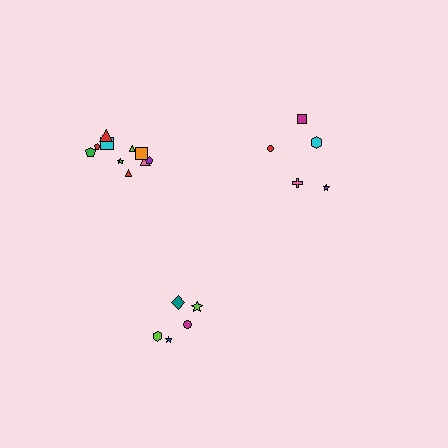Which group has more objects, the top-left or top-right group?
The top-left group.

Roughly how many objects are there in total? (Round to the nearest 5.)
Roughly 20 objects in total.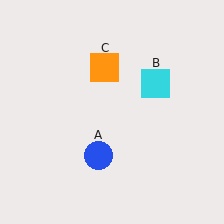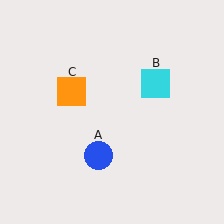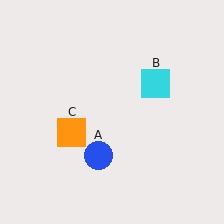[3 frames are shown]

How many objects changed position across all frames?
1 object changed position: orange square (object C).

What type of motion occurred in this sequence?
The orange square (object C) rotated counterclockwise around the center of the scene.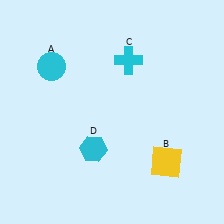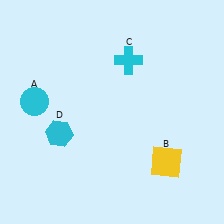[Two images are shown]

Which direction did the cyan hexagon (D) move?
The cyan hexagon (D) moved left.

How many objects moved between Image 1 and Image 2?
2 objects moved between the two images.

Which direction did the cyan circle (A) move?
The cyan circle (A) moved down.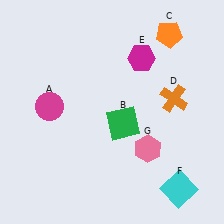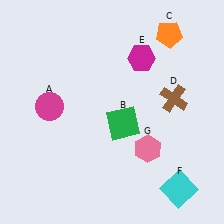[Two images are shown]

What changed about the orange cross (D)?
In Image 1, D is orange. In Image 2, it changed to brown.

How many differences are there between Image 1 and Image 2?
There is 1 difference between the two images.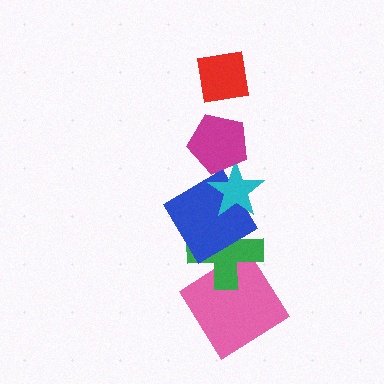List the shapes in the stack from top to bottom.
From top to bottom: the red square, the magenta pentagon, the cyan star, the blue diamond, the green cross, the pink diamond.